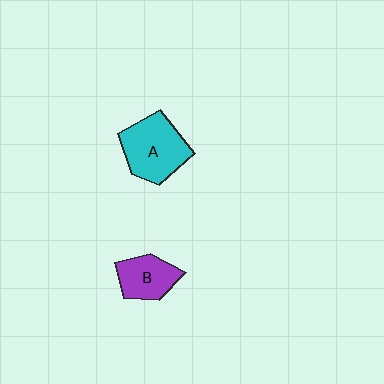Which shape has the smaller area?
Shape B (purple).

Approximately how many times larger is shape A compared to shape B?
Approximately 1.5 times.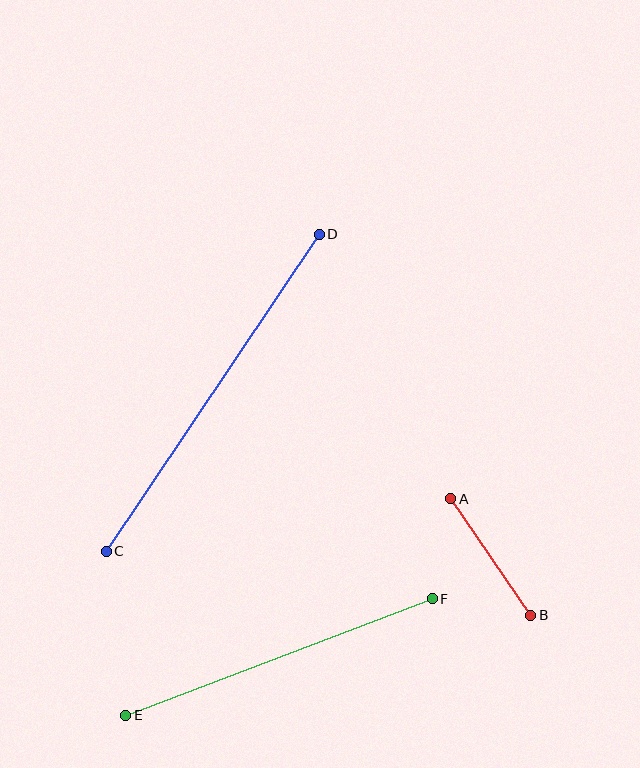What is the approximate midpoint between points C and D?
The midpoint is at approximately (213, 393) pixels.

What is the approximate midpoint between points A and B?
The midpoint is at approximately (491, 557) pixels.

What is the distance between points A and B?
The distance is approximately 141 pixels.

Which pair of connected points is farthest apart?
Points C and D are farthest apart.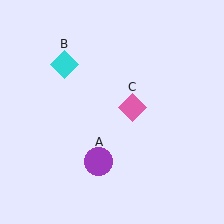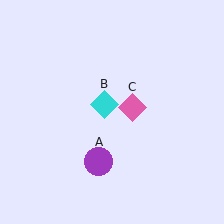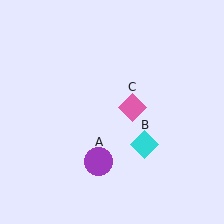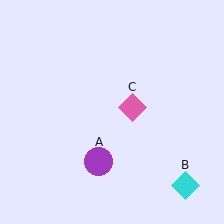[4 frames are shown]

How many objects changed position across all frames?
1 object changed position: cyan diamond (object B).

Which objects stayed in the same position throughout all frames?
Purple circle (object A) and pink diamond (object C) remained stationary.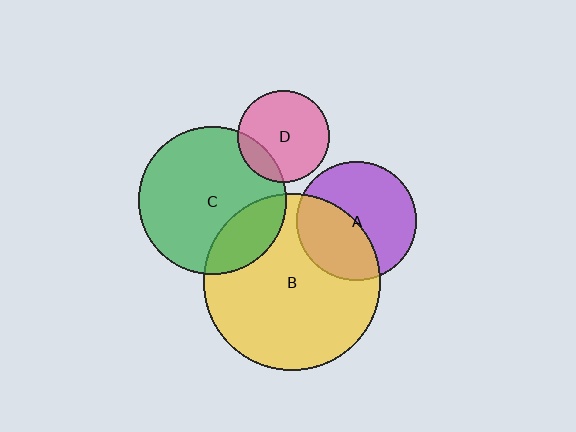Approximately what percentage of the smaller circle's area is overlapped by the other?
Approximately 40%.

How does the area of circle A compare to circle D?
Approximately 1.7 times.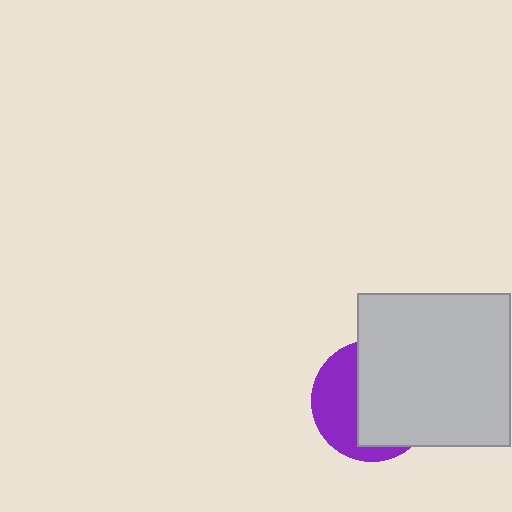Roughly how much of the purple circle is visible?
A small part of it is visible (roughly 40%).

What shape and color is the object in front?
The object in front is a light gray square.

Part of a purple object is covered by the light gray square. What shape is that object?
It is a circle.